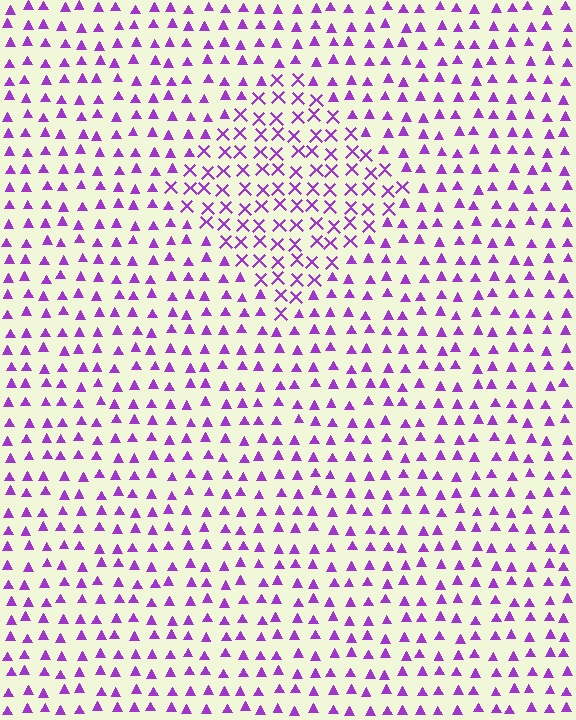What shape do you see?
I see a diamond.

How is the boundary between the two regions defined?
The boundary is defined by a change in element shape: X marks inside vs. triangles outside. All elements share the same color and spacing.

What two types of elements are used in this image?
The image uses X marks inside the diamond region and triangles outside it.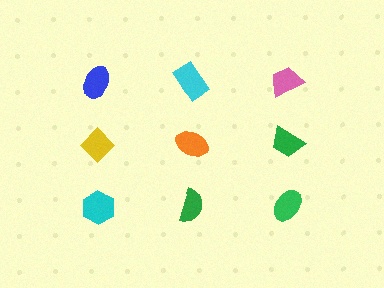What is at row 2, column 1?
A yellow diamond.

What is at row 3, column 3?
A green ellipse.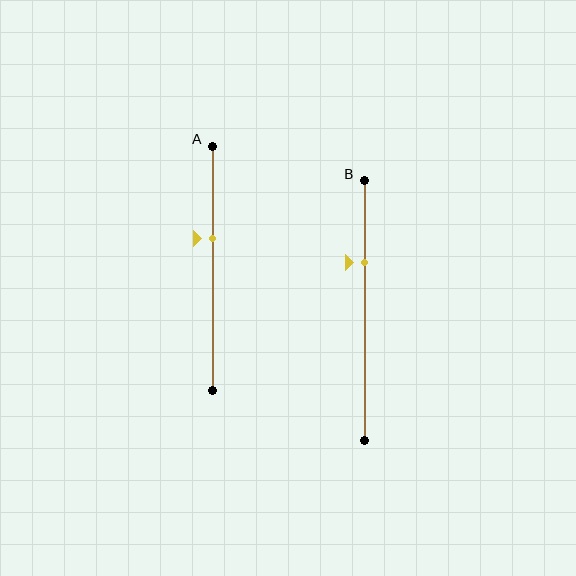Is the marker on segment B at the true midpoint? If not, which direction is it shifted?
No, the marker on segment B is shifted upward by about 18% of the segment length.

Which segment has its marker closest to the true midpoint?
Segment A has its marker closest to the true midpoint.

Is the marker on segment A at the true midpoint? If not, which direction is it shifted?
No, the marker on segment A is shifted upward by about 12% of the segment length.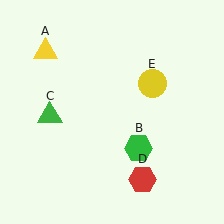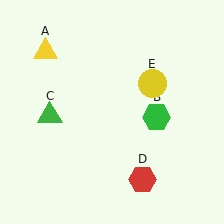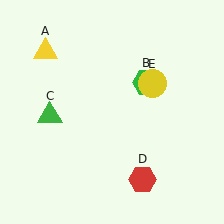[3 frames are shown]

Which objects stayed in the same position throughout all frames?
Yellow triangle (object A) and green triangle (object C) and red hexagon (object D) and yellow circle (object E) remained stationary.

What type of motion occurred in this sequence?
The green hexagon (object B) rotated counterclockwise around the center of the scene.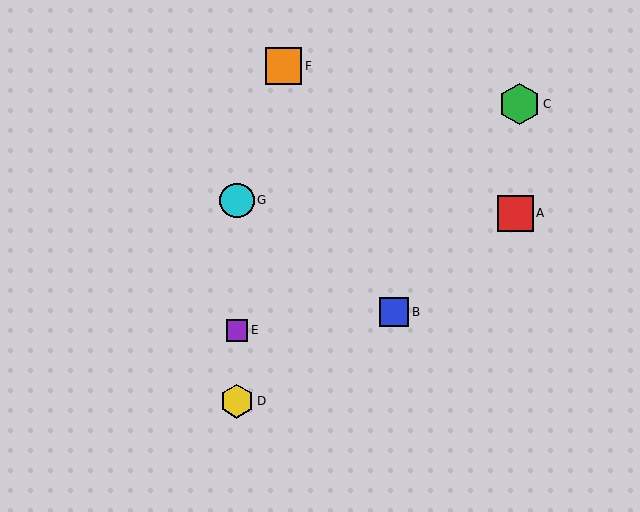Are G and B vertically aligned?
No, G is at x≈237 and B is at x≈394.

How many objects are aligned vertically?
3 objects (D, E, G) are aligned vertically.